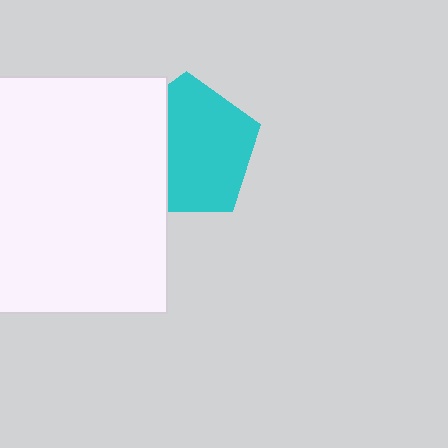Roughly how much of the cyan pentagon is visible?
Most of it is visible (roughly 68%).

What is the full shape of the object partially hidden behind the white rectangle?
The partially hidden object is a cyan pentagon.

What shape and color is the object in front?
The object in front is a white rectangle.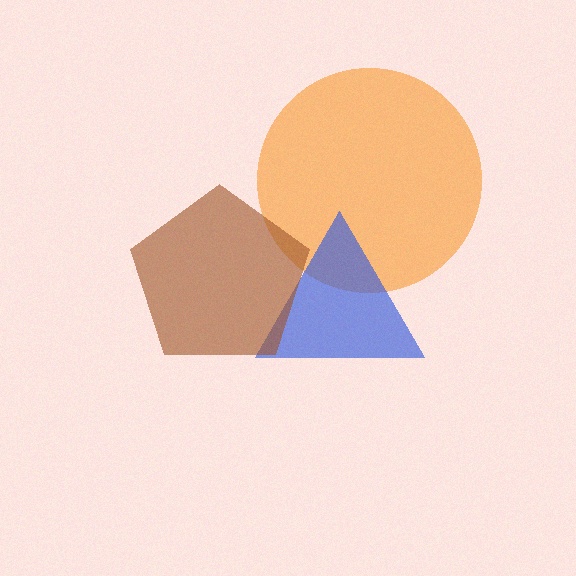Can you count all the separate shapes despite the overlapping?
Yes, there are 3 separate shapes.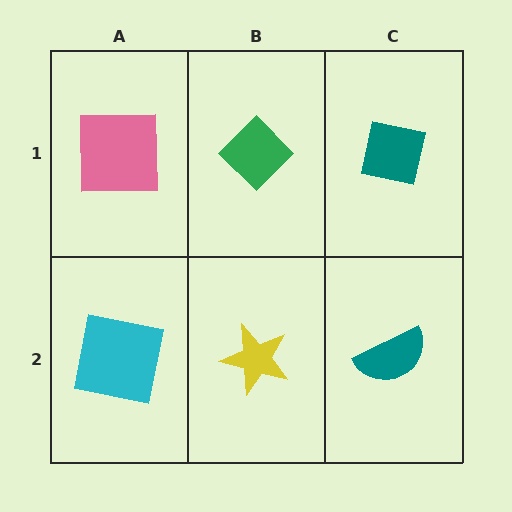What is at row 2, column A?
A cyan square.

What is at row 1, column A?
A pink square.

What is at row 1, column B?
A green diamond.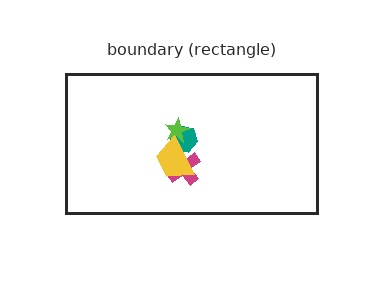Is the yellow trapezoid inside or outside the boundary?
Inside.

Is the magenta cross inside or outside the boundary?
Inside.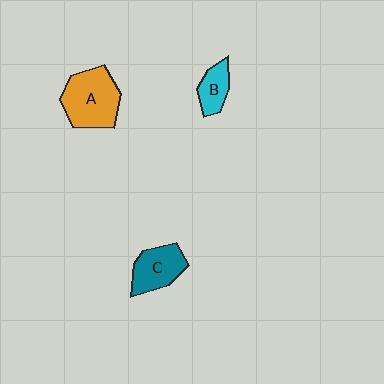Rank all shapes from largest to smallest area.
From largest to smallest: A (orange), C (teal), B (cyan).